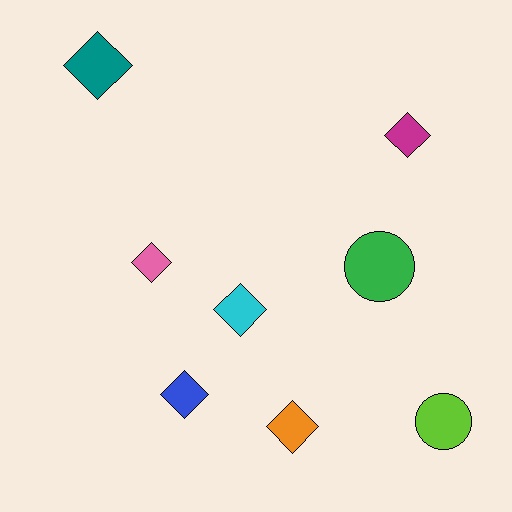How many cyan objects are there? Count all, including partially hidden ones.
There is 1 cyan object.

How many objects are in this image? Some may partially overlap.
There are 8 objects.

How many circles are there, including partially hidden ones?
There are 2 circles.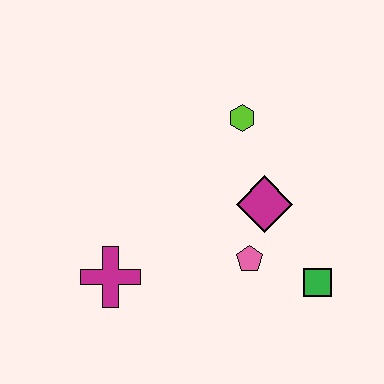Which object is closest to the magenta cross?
The pink pentagon is closest to the magenta cross.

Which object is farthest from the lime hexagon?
The magenta cross is farthest from the lime hexagon.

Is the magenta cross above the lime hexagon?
No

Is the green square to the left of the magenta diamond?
No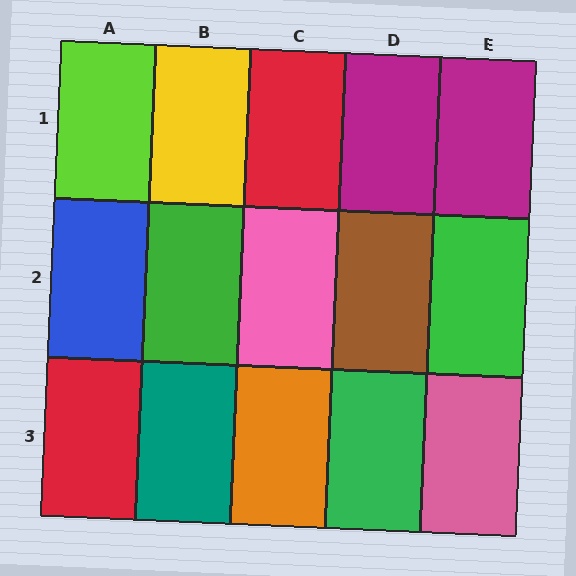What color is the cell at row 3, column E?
Pink.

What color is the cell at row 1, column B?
Yellow.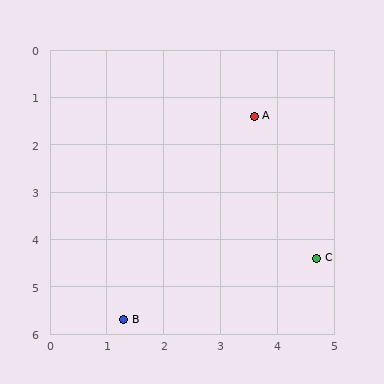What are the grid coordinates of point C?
Point C is at approximately (4.7, 4.4).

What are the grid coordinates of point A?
Point A is at approximately (3.6, 1.4).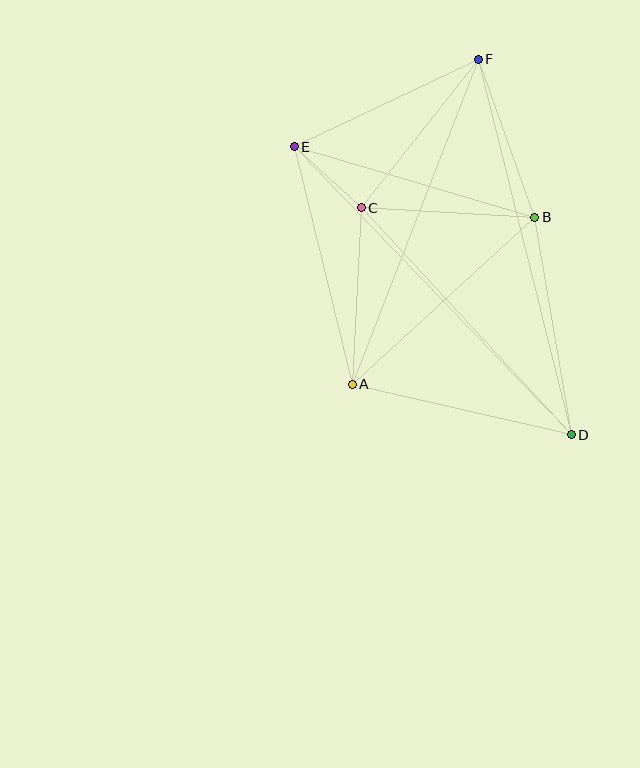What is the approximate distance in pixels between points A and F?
The distance between A and F is approximately 348 pixels.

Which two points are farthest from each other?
Points D and E are farthest from each other.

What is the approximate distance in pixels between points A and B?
The distance between A and B is approximately 247 pixels.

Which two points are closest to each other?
Points C and E are closest to each other.